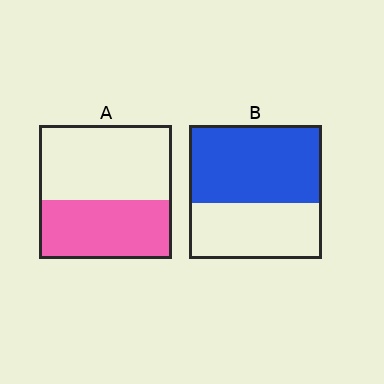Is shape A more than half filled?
No.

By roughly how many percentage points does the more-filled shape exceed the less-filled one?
By roughly 15 percentage points (B over A).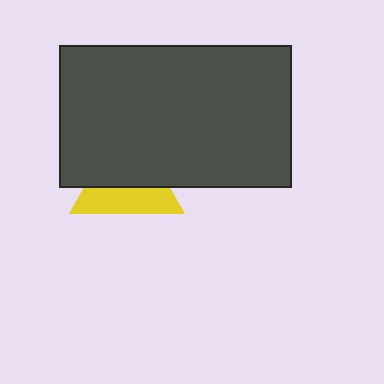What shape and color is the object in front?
The object in front is a dark gray rectangle.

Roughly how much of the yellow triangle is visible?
A small part of it is visible (roughly 45%).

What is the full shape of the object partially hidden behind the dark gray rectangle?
The partially hidden object is a yellow triangle.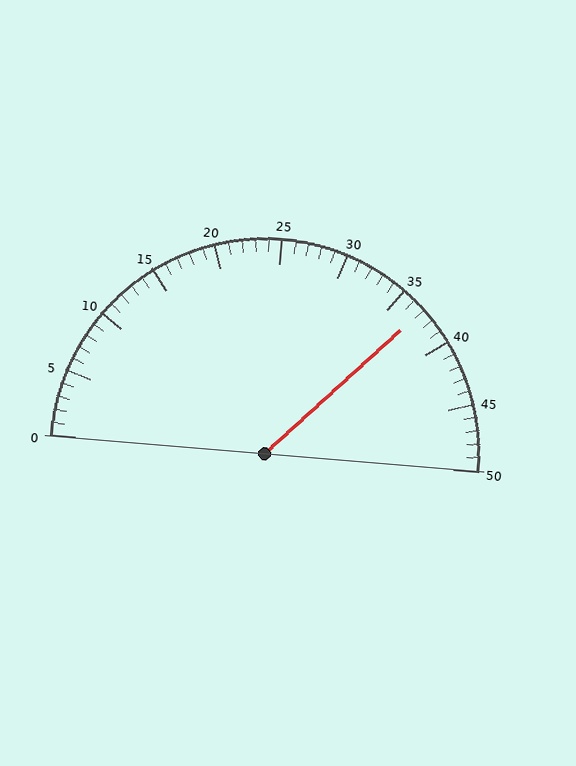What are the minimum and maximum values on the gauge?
The gauge ranges from 0 to 50.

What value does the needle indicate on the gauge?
The needle indicates approximately 37.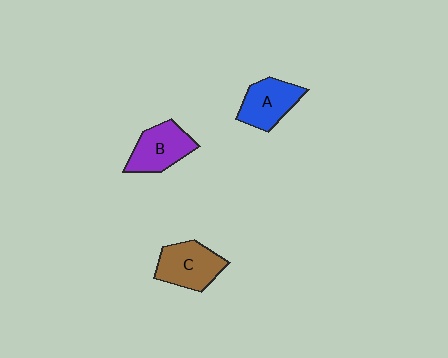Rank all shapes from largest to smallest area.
From largest to smallest: C (brown), B (purple), A (blue).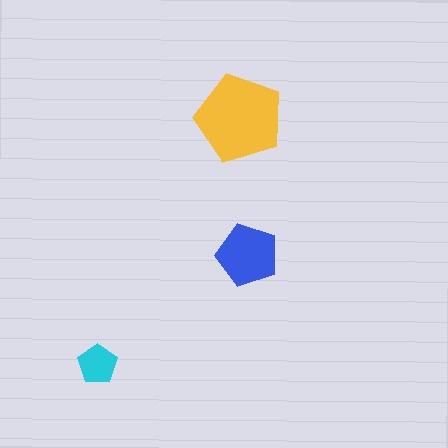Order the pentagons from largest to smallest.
the yellow one, the blue one, the cyan one.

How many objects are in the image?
There are 3 objects in the image.